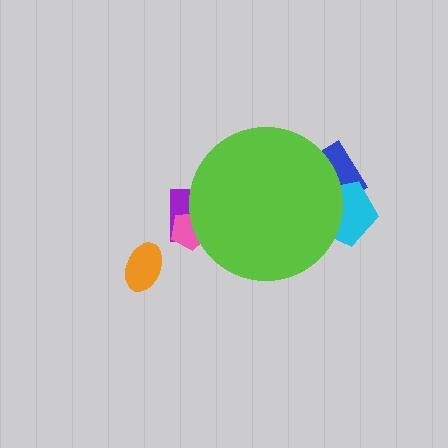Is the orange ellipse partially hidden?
No, the orange ellipse is fully visible.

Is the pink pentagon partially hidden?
Yes, the pink pentagon is partially hidden behind the lime circle.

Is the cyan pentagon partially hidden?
Yes, the cyan pentagon is partially hidden behind the lime circle.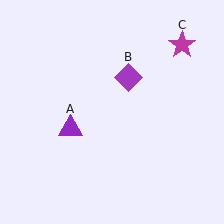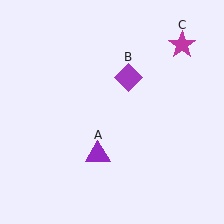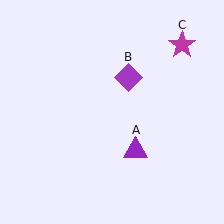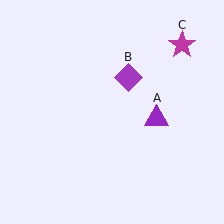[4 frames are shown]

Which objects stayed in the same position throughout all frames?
Purple diamond (object B) and magenta star (object C) remained stationary.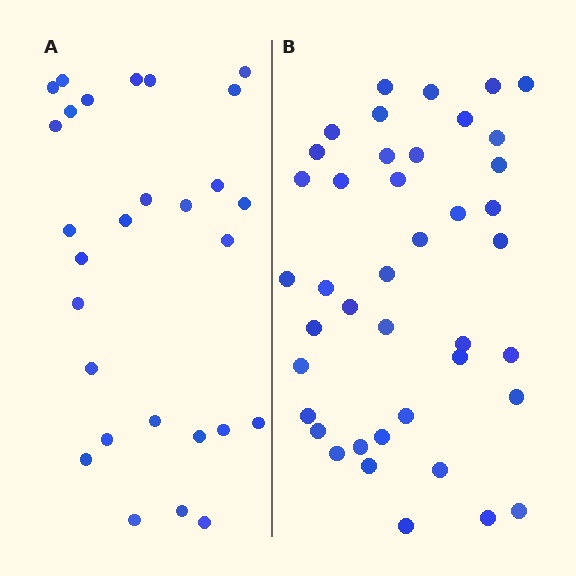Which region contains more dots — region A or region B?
Region B (the right region) has more dots.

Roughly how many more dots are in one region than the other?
Region B has approximately 15 more dots than region A.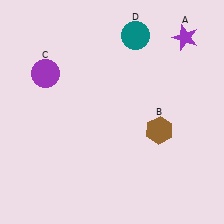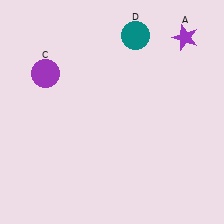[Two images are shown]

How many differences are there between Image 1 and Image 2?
There is 1 difference between the two images.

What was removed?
The brown hexagon (B) was removed in Image 2.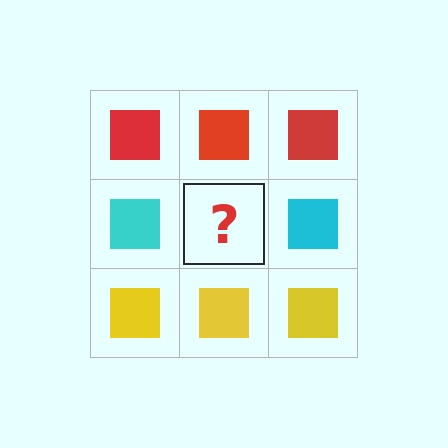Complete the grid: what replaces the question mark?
The question mark should be replaced with a cyan square.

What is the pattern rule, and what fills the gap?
The rule is that each row has a consistent color. The gap should be filled with a cyan square.